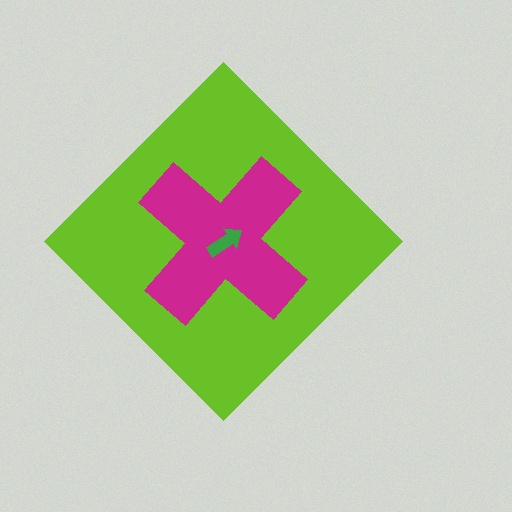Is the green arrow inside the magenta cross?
Yes.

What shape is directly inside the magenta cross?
The green arrow.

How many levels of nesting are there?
3.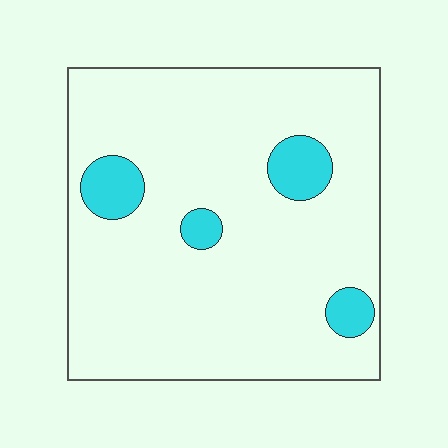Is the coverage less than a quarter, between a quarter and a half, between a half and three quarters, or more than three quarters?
Less than a quarter.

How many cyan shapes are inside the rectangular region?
4.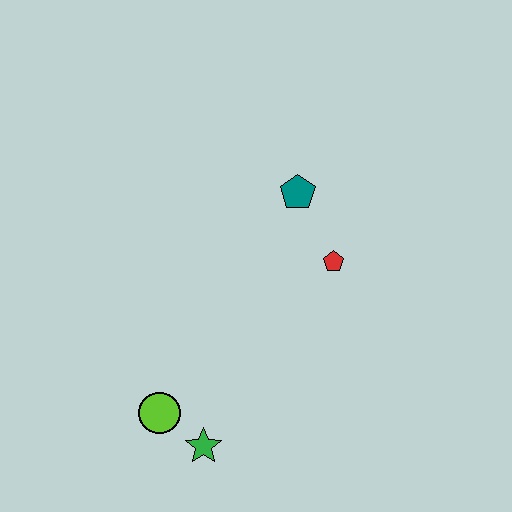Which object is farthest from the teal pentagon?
The green star is farthest from the teal pentagon.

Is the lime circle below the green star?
No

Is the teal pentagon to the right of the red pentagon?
No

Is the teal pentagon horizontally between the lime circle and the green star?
No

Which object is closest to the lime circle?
The green star is closest to the lime circle.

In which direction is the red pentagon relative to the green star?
The red pentagon is above the green star.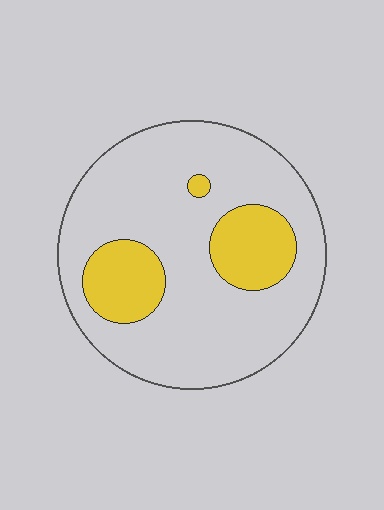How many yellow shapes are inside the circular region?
3.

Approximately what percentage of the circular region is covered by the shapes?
Approximately 20%.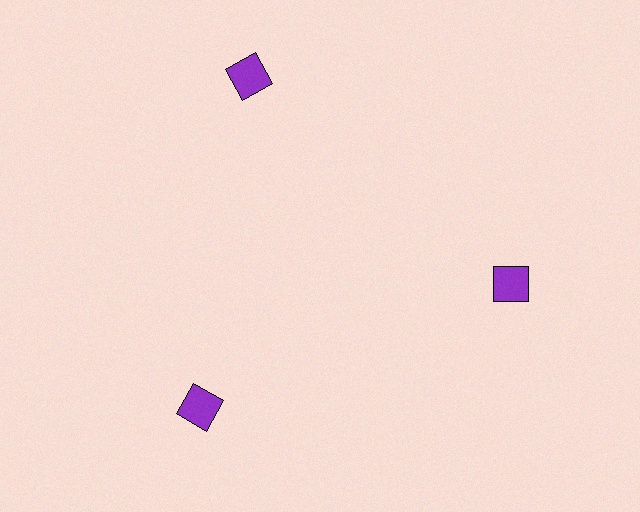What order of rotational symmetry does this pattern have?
This pattern has 3-fold rotational symmetry.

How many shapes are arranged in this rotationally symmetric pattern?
There are 3 shapes, arranged in 3 groups of 1.